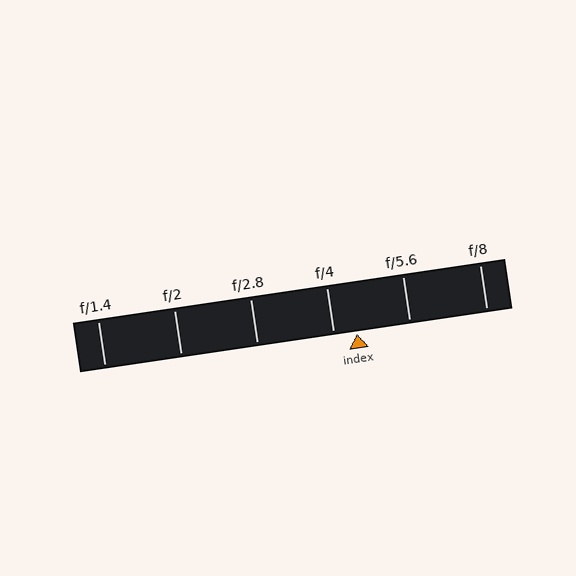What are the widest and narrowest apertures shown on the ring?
The widest aperture shown is f/1.4 and the narrowest is f/8.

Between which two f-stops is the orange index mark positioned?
The index mark is between f/4 and f/5.6.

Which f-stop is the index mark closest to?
The index mark is closest to f/4.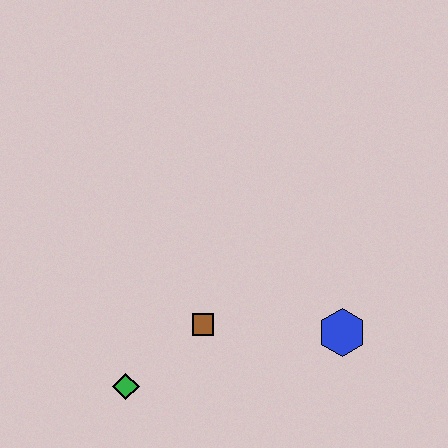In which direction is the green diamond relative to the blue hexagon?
The green diamond is to the left of the blue hexagon.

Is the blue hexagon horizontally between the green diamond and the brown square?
No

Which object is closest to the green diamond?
The brown square is closest to the green diamond.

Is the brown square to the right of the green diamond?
Yes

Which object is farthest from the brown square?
The blue hexagon is farthest from the brown square.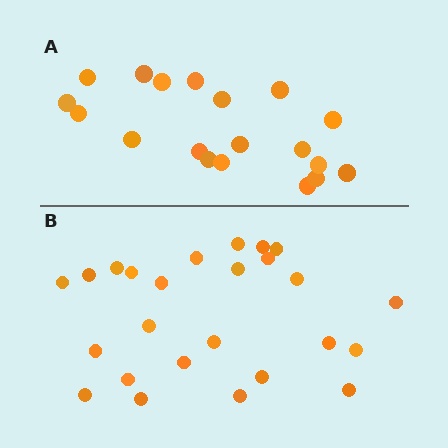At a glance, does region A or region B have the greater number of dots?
Region B (the bottom region) has more dots.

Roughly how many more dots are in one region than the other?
Region B has about 6 more dots than region A.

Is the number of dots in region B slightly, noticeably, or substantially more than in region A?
Region B has noticeably more, but not dramatically so. The ratio is roughly 1.3 to 1.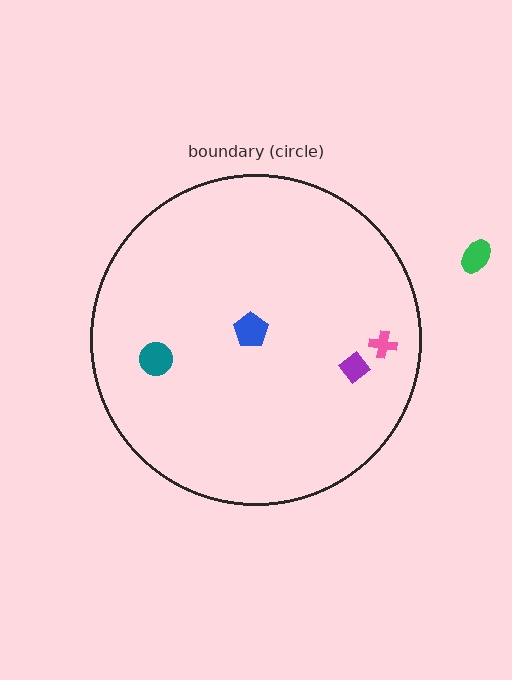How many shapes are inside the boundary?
4 inside, 1 outside.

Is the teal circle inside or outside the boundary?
Inside.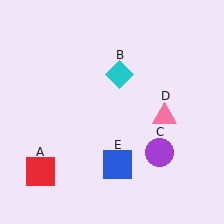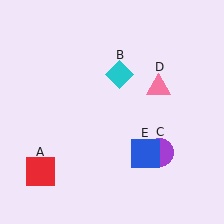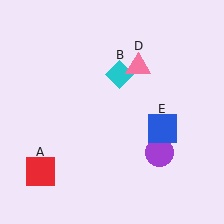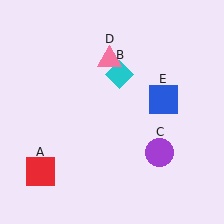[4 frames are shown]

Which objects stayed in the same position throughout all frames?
Red square (object A) and cyan diamond (object B) and purple circle (object C) remained stationary.